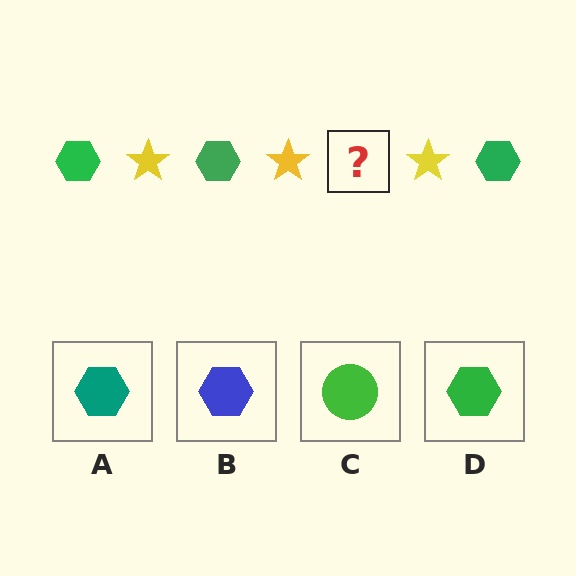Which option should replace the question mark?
Option D.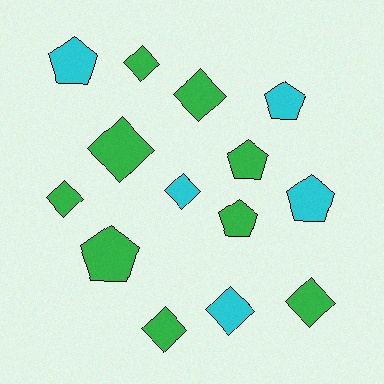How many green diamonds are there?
There are 6 green diamonds.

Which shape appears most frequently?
Diamond, with 8 objects.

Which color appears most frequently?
Green, with 9 objects.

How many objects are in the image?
There are 14 objects.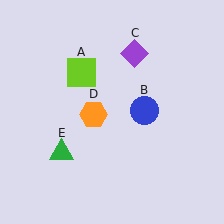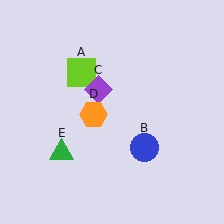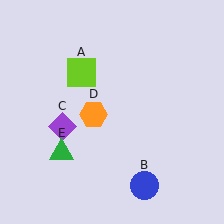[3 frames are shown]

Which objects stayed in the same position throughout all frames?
Lime square (object A) and orange hexagon (object D) and green triangle (object E) remained stationary.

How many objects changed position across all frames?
2 objects changed position: blue circle (object B), purple diamond (object C).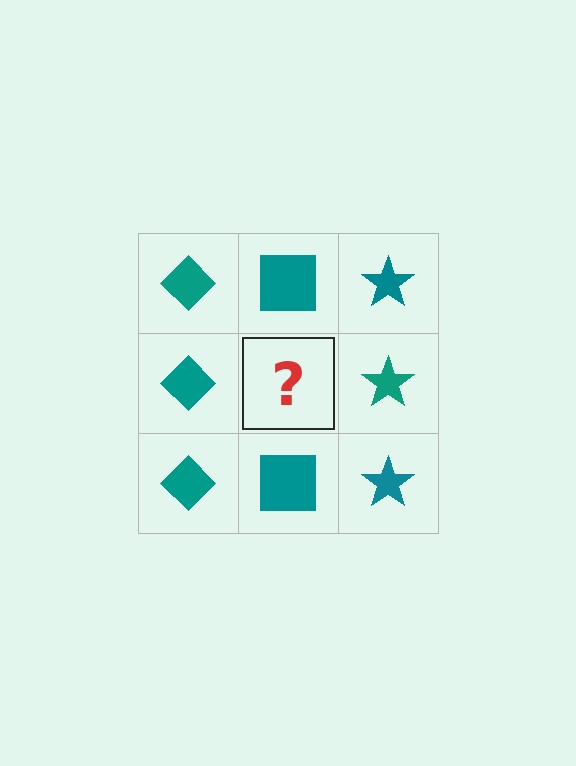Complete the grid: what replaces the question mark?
The question mark should be replaced with a teal square.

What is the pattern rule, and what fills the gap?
The rule is that each column has a consistent shape. The gap should be filled with a teal square.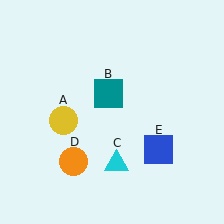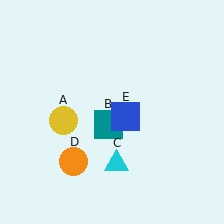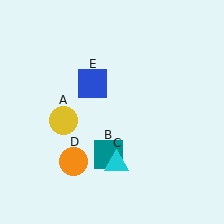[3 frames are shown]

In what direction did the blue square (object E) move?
The blue square (object E) moved up and to the left.